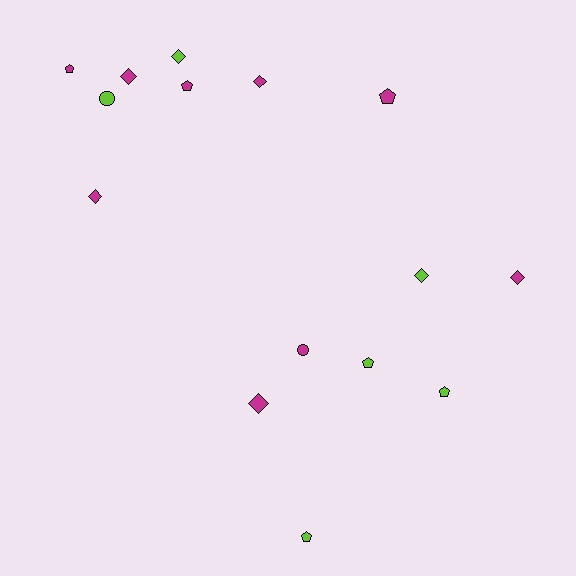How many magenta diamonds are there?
There are 5 magenta diamonds.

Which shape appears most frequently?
Diamond, with 7 objects.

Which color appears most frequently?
Magenta, with 9 objects.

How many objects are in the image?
There are 15 objects.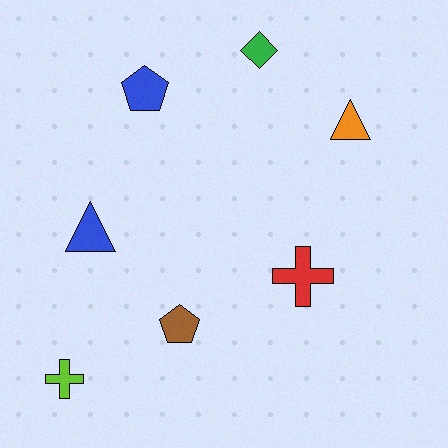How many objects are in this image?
There are 7 objects.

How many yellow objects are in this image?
There are no yellow objects.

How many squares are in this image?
There are no squares.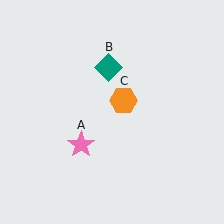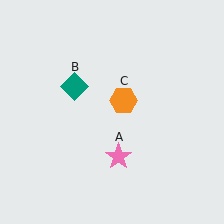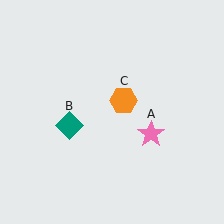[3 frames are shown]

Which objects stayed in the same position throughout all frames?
Orange hexagon (object C) remained stationary.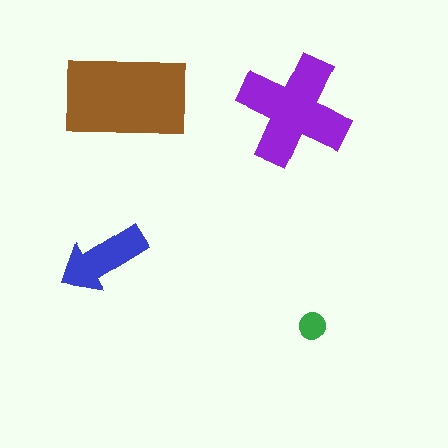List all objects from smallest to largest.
The green circle, the blue arrow, the purple cross, the brown rectangle.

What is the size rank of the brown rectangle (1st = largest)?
1st.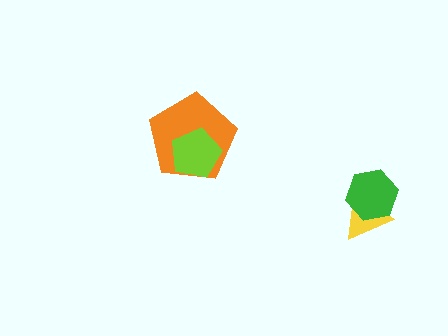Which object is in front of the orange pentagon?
The lime pentagon is in front of the orange pentagon.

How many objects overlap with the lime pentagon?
1 object overlaps with the lime pentagon.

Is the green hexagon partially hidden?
No, no other shape covers it.